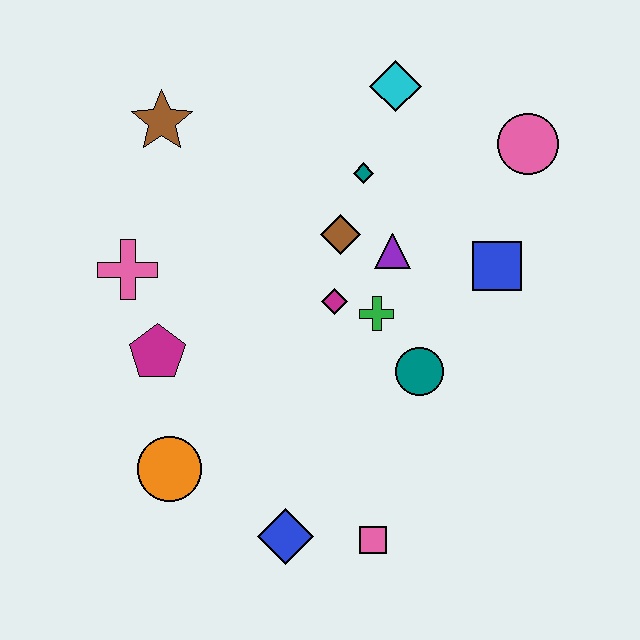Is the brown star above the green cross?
Yes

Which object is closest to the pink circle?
The blue square is closest to the pink circle.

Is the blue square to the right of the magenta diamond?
Yes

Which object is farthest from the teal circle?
The brown star is farthest from the teal circle.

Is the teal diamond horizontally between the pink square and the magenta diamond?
Yes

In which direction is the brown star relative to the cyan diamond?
The brown star is to the left of the cyan diamond.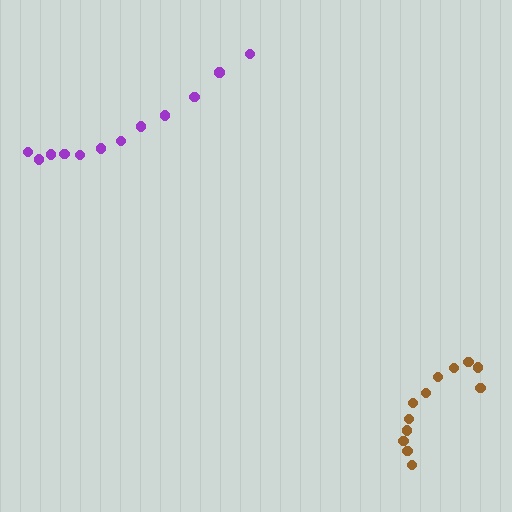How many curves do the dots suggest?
There are 2 distinct paths.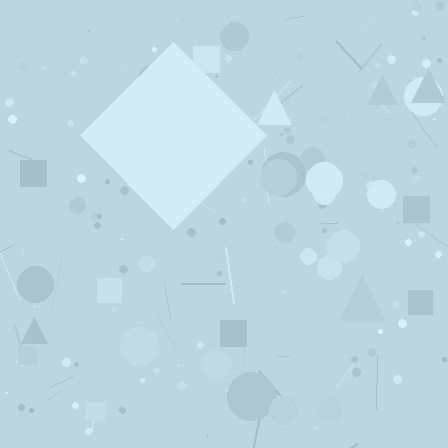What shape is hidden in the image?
A diamond is hidden in the image.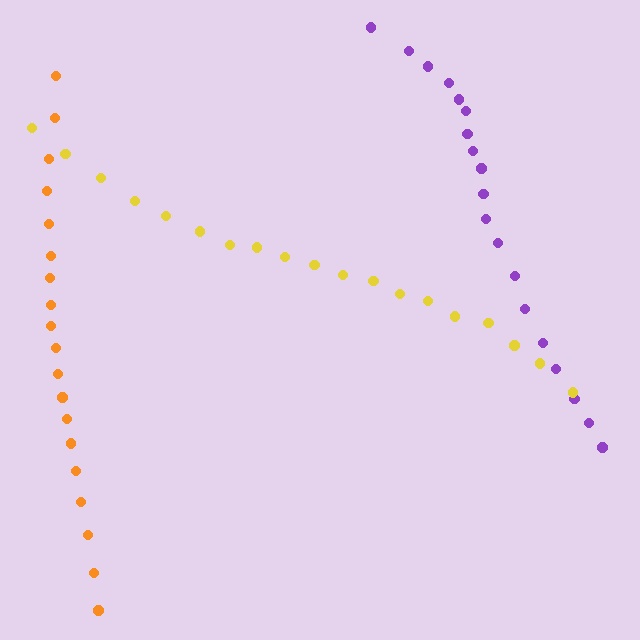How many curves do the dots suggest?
There are 3 distinct paths.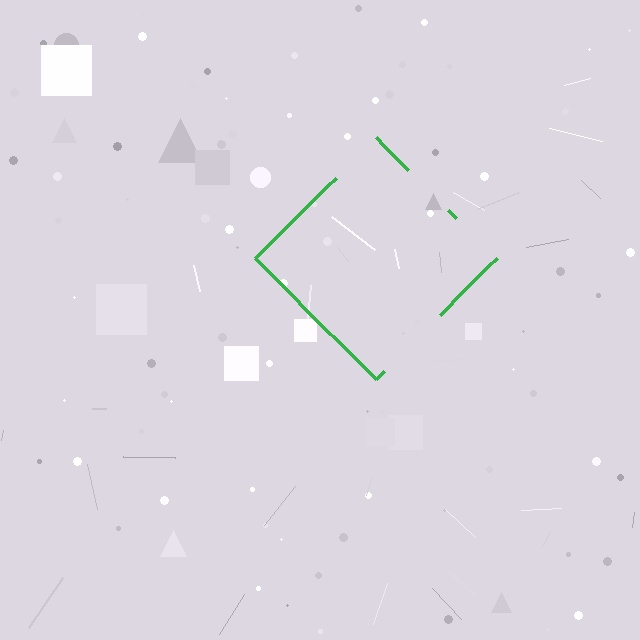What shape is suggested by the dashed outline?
The dashed outline suggests a diamond.